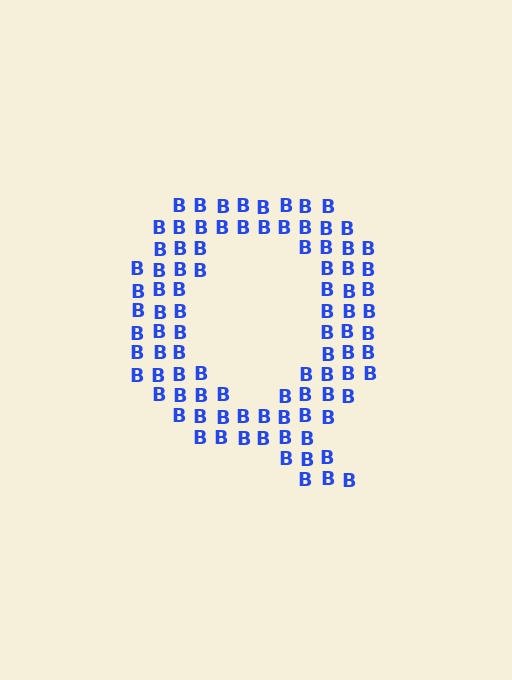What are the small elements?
The small elements are letter B's.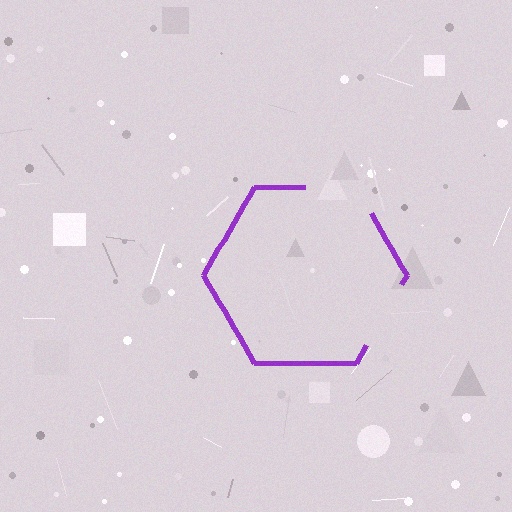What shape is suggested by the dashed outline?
The dashed outline suggests a hexagon.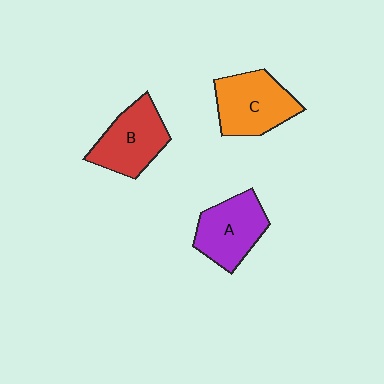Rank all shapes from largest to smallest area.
From largest to smallest: C (orange), B (red), A (purple).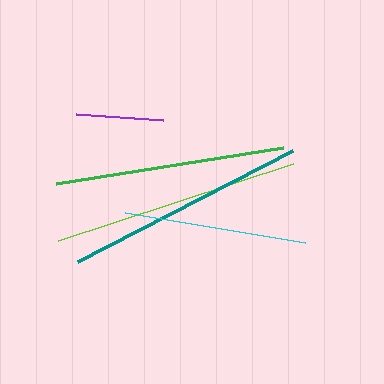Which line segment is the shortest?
The purple line is the shortest at approximately 88 pixels.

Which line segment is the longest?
The lime line is the longest at approximately 247 pixels.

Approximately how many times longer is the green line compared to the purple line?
The green line is approximately 2.6 times the length of the purple line.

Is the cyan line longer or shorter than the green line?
The green line is longer than the cyan line.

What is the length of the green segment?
The green segment is approximately 230 pixels long.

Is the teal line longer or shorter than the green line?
The teal line is longer than the green line.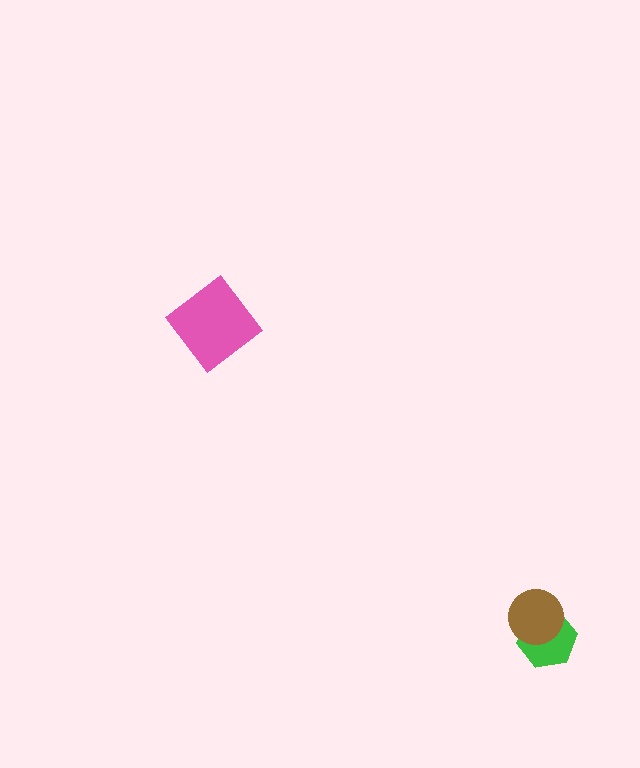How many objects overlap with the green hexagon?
1 object overlaps with the green hexagon.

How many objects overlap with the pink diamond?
0 objects overlap with the pink diamond.